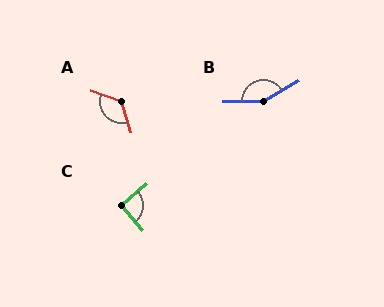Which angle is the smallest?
C, at approximately 90 degrees.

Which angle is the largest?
B, at approximately 149 degrees.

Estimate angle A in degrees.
Approximately 128 degrees.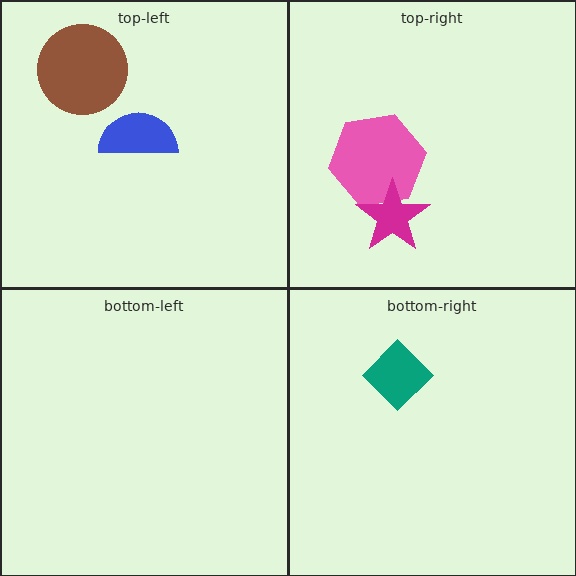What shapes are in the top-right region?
The pink hexagon, the magenta star.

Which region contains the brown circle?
The top-left region.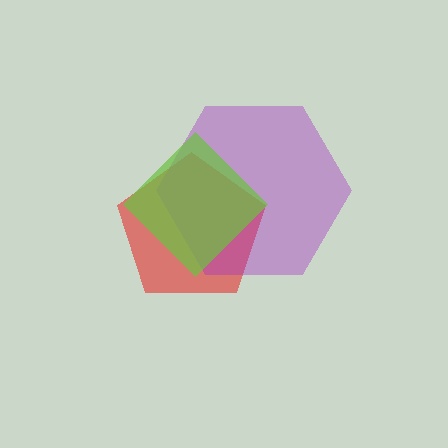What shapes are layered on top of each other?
The layered shapes are: a red pentagon, a purple hexagon, a lime diamond.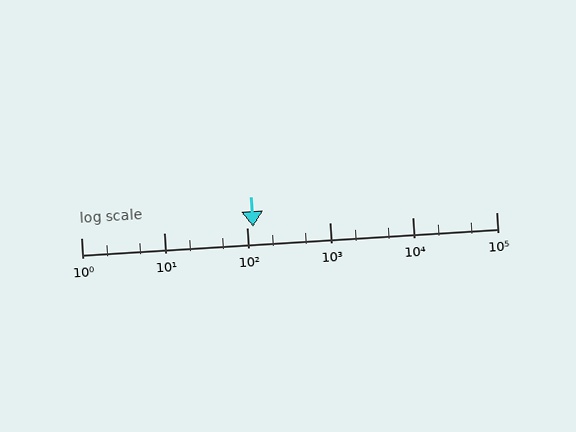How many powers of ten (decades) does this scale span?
The scale spans 5 decades, from 1 to 100000.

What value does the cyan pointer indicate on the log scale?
The pointer indicates approximately 120.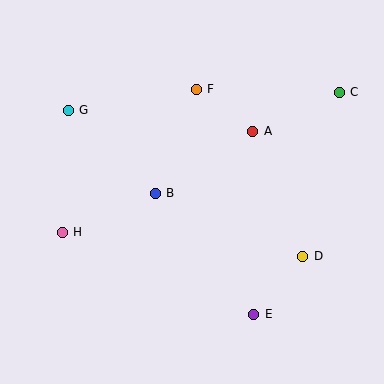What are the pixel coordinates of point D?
Point D is at (303, 256).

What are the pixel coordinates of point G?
Point G is at (68, 110).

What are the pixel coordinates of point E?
Point E is at (254, 315).